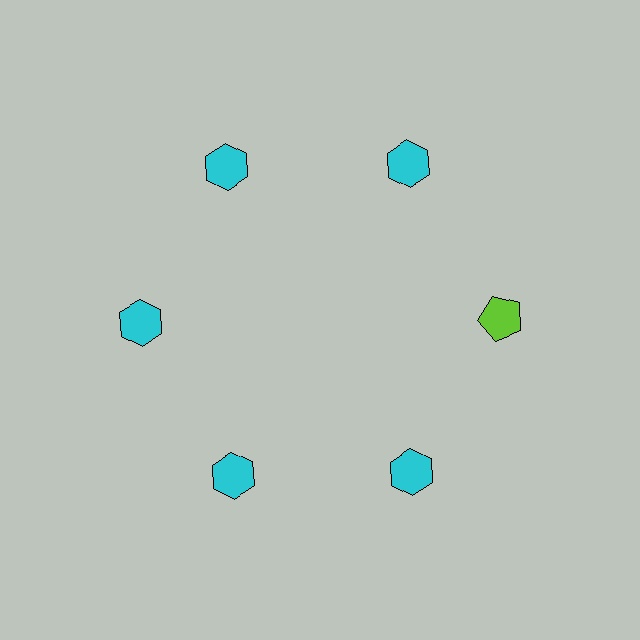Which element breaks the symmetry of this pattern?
The lime pentagon at roughly the 3 o'clock position breaks the symmetry. All other shapes are cyan hexagons.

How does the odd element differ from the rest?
It differs in both color (lime instead of cyan) and shape (pentagon instead of hexagon).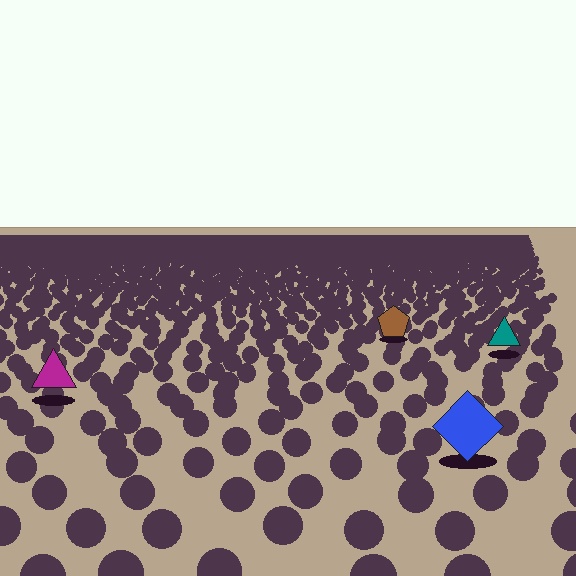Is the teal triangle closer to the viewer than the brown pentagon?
Yes. The teal triangle is closer — you can tell from the texture gradient: the ground texture is coarser near it.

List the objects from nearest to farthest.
From nearest to farthest: the blue diamond, the magenta triangle, the teal triangle, the brown pentagon.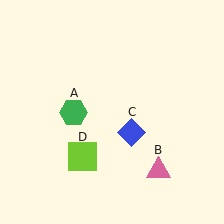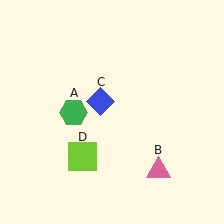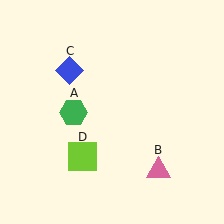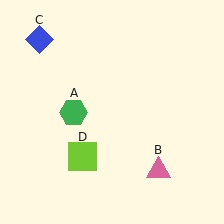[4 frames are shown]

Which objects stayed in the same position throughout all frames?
Green hexagon (object A) and pink triangle (object B) and lime square (object D) remained stationary.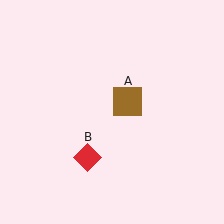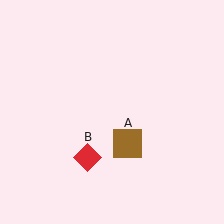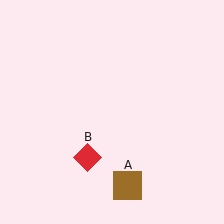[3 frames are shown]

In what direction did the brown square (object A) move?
The brown square (object A) moved down.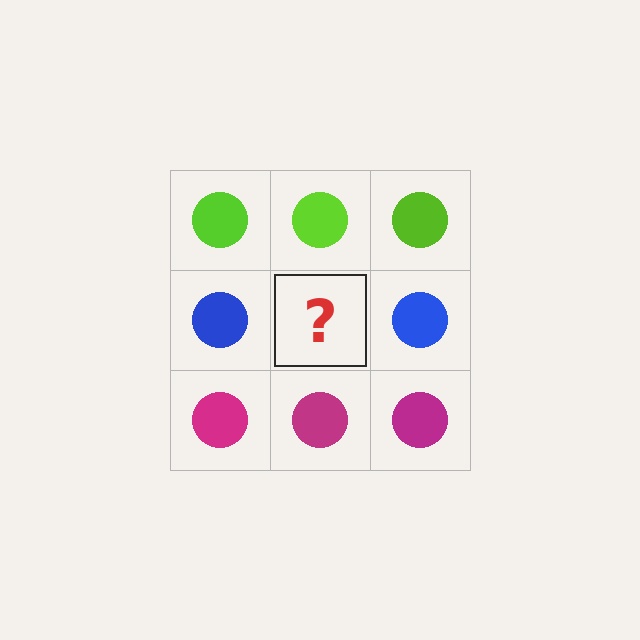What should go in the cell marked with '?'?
The missing cell should contain a blue circle.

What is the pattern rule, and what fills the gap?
The rule is that each row has a consistent color. The gap should be filled with a blue circle.